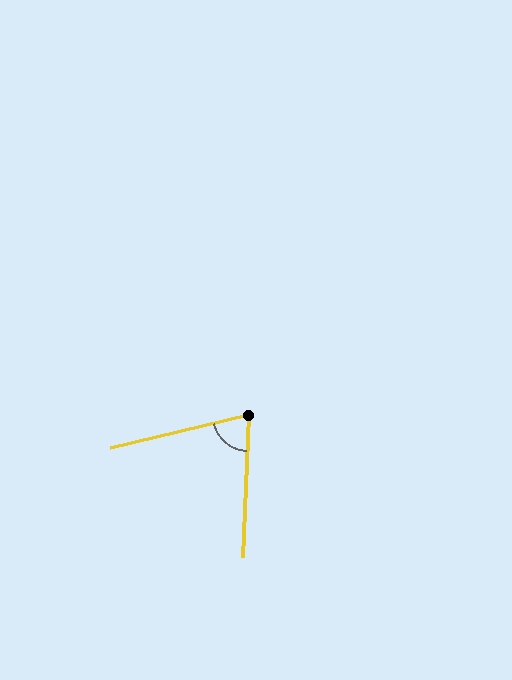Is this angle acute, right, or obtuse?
It is acute.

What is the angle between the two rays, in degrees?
Approximately 74 degrees.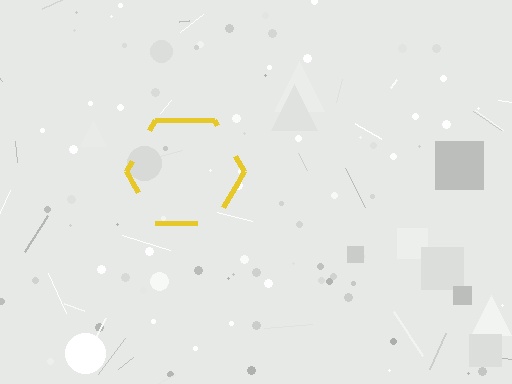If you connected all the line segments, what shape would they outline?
They would outline a hexagon.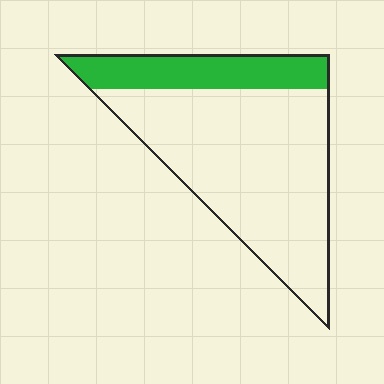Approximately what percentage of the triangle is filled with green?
Approximately 25%.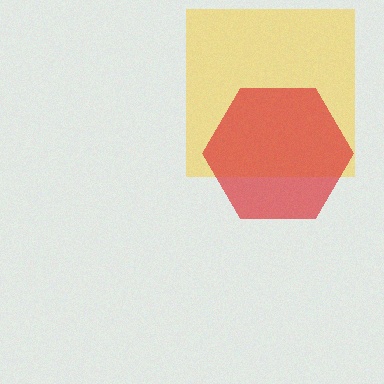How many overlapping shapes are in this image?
There are 2 overlapping shapes in the image.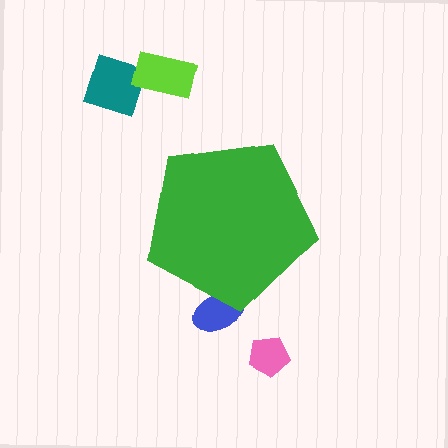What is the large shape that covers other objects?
A green pentagon.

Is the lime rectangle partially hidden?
No, the lime rectangle is fully visible.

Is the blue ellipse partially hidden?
Yes, the blue ellipse is partially hidden behind the green pentagon.